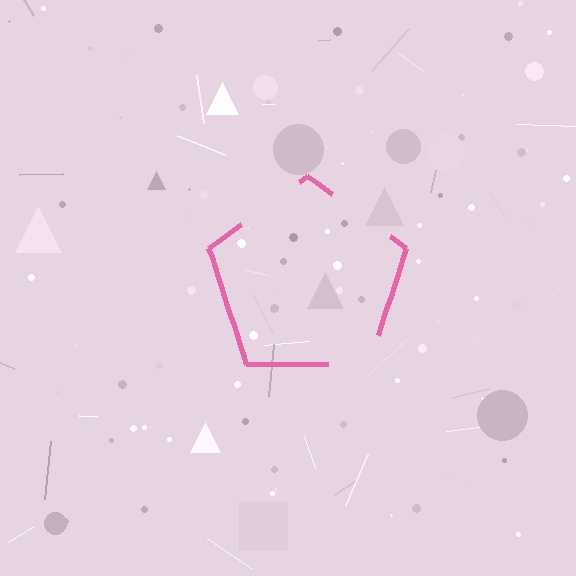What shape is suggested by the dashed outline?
The dashed outline suggests a pentagon.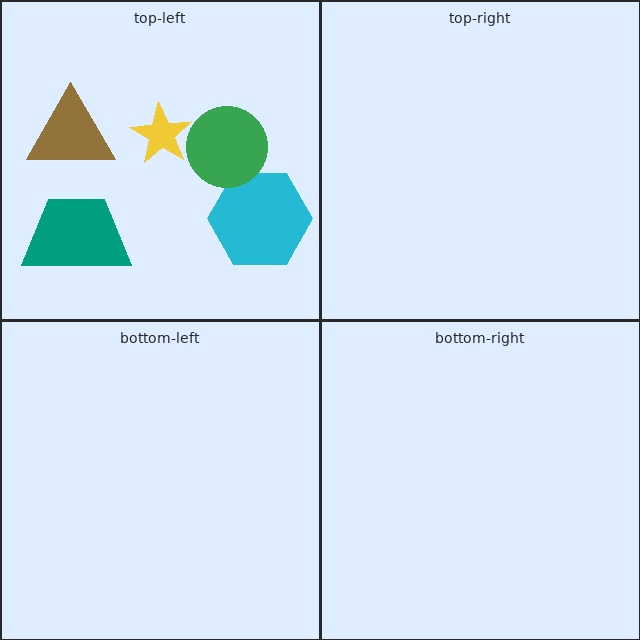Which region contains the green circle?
The top-left region.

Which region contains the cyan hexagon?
The top-left region.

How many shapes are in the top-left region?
5.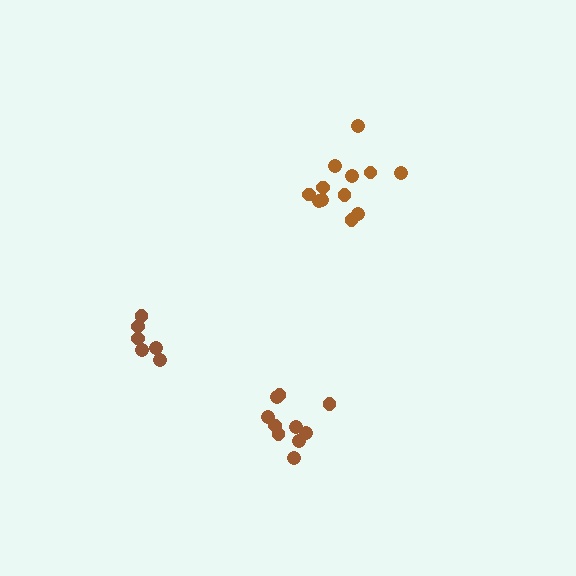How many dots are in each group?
Group 1: 10 dots, Group 2: 12 dots, Group 3: 6 dots (28 total).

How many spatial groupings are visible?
There are 3 spatial groupings.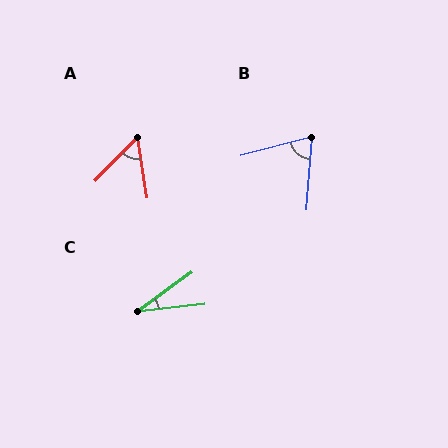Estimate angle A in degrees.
Approximately 53 degrees.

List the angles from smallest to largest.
C (30°), A (53°), B (71°).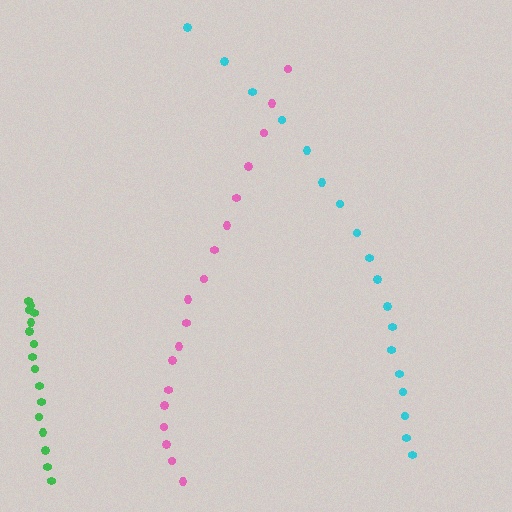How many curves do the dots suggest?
There are 3 distinct paths.